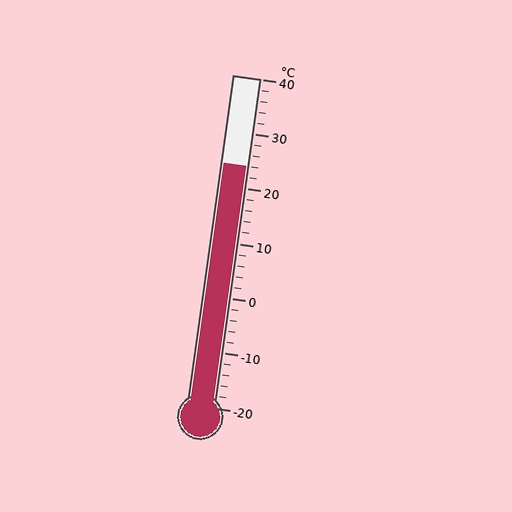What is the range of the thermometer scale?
The thermometer scale ranges from -20°C to 40°C.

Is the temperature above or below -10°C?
The temperature is above -10°C.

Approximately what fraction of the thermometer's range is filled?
The thermometer is filled to approximately 75% of its range.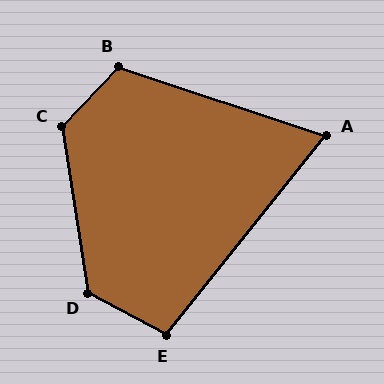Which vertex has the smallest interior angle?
A, at approximately 70 degrees.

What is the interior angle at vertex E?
Approximately 101 degrees (obtuse).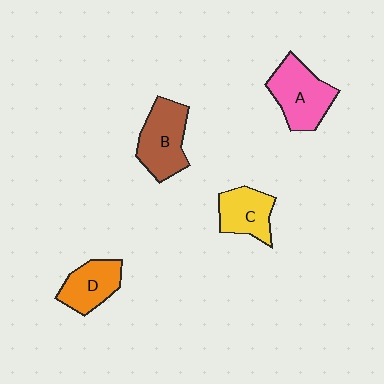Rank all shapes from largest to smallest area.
From largest to smallest: A (pink), B (brown), D (orange), C (yellow).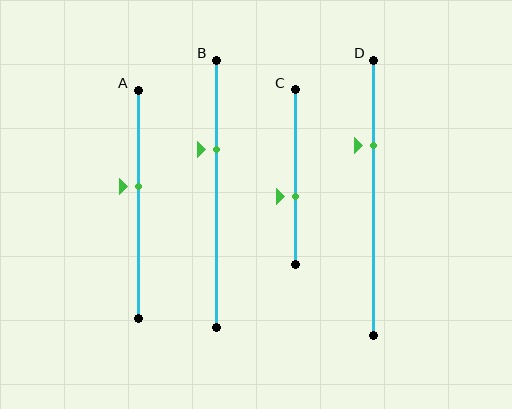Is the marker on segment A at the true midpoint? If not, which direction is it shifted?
No, the marker on segment A is shifted upward by about 8% of the segment length.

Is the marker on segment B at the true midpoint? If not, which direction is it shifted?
No, the marker on segment B is shifted upward by about 17% of the segment length.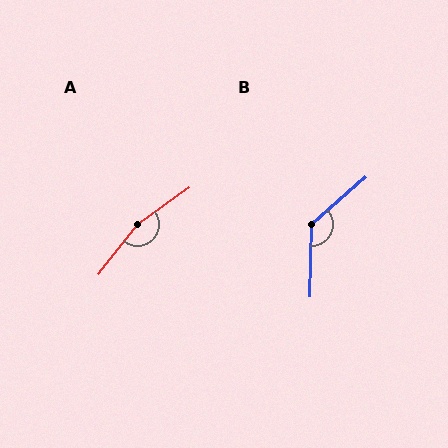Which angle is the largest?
A, at approximately 164 degrees.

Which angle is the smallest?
B, at approximately 132 degrees.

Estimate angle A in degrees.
Approximately 164 degrees.